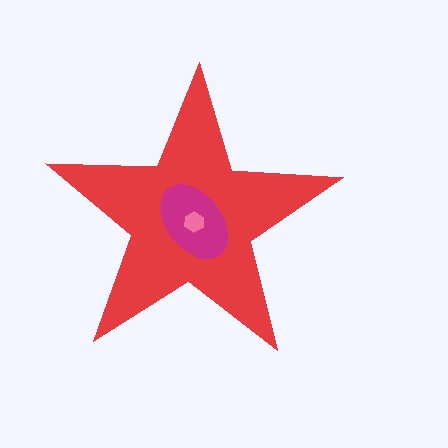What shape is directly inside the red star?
The magenta ellipse.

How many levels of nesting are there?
3.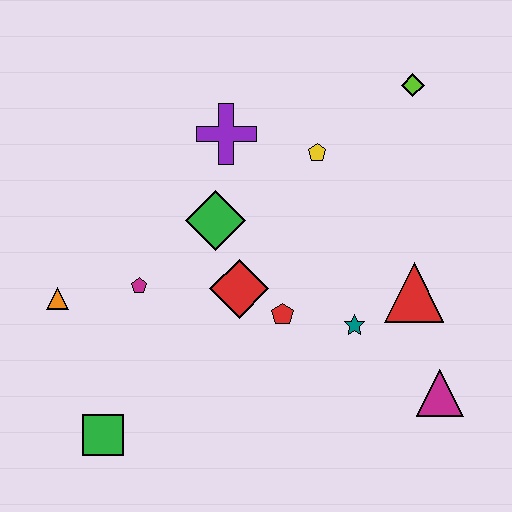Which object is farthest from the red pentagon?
The lime diamond is farthest from the red pentagon.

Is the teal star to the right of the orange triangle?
Yes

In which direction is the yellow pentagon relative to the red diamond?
The yellow pentagon is above the red diamond.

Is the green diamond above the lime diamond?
No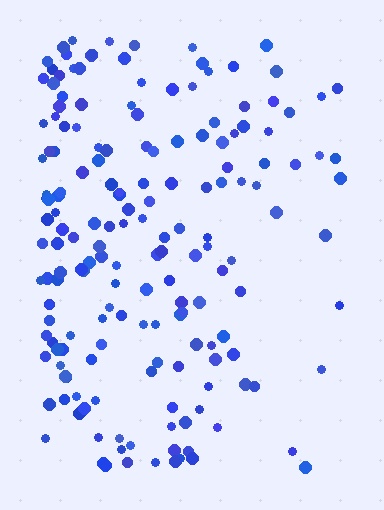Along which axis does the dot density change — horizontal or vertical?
Horizontal.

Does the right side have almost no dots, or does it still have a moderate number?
Still a moderate number, just noticeably fewer than the left.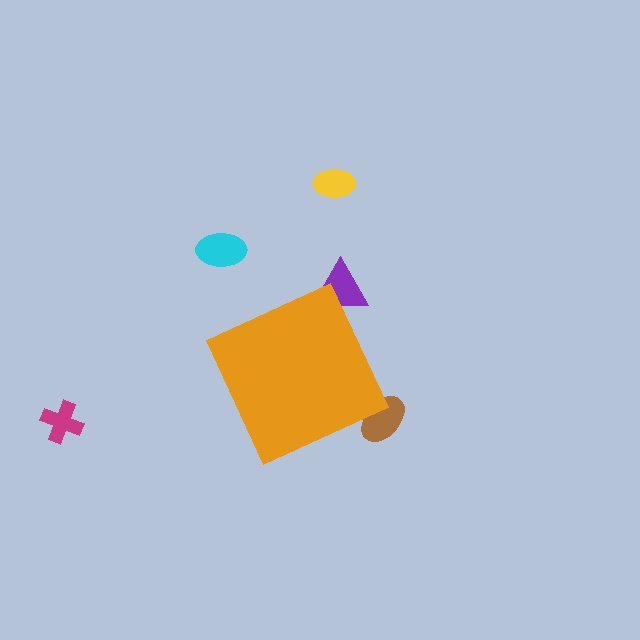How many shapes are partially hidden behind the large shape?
2 shapes are partially hidden.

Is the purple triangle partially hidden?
Yes, the purple triangle is partially hidden behind the orange diamond.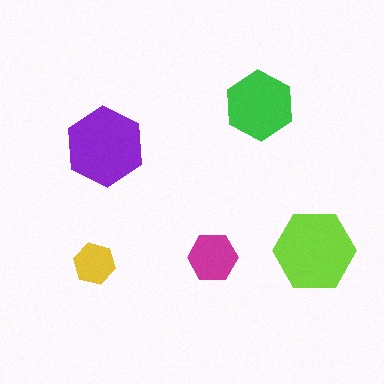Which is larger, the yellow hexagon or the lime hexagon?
The lime one.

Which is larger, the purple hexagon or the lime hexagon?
The lime one.